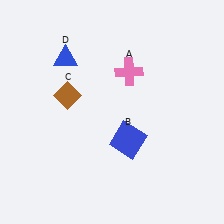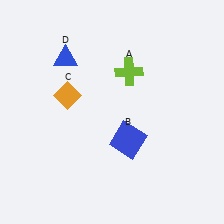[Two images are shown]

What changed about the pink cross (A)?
In Image 1, A is pink. In Image 2, it changed to lime.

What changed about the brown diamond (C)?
In Image 1, C is brown. In Image 2, it changed to orange.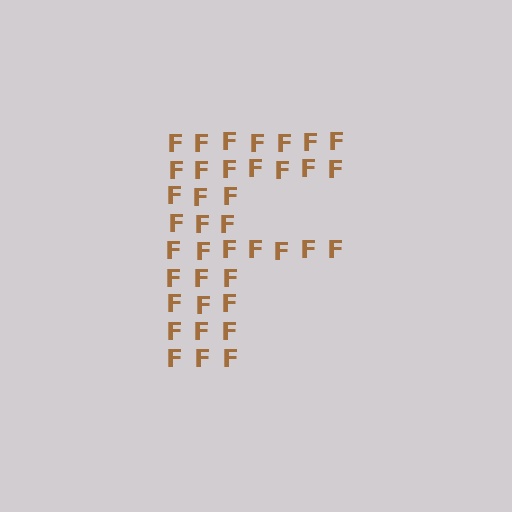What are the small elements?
The small elements are letter F's.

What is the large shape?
The large shape is the letter F.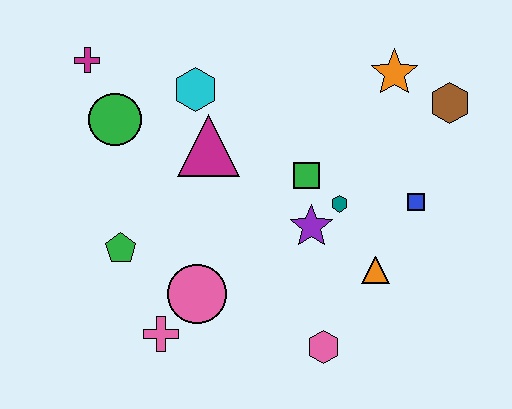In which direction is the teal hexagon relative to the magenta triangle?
The teal hexagon is to the right of the magenta triangle.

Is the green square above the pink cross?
Yes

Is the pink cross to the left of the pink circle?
Yes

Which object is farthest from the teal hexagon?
The magenta cross is farthest from the teal hexagon.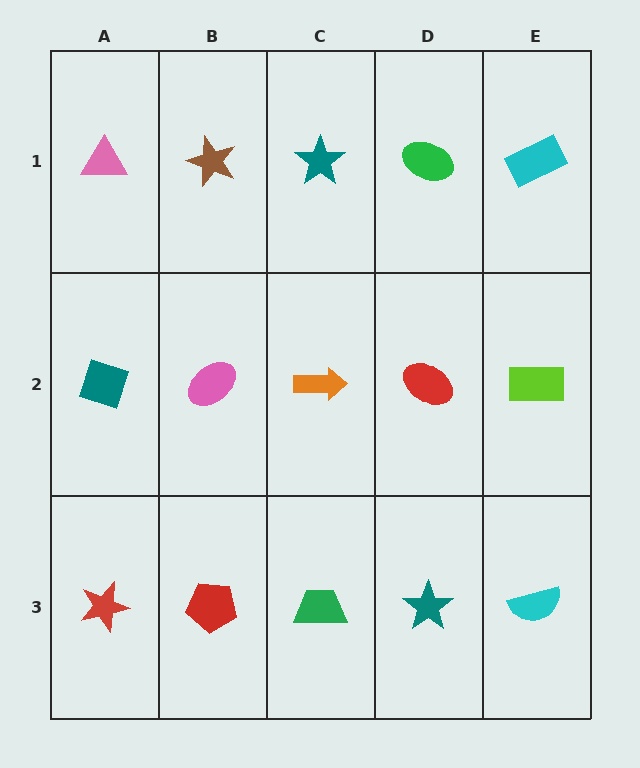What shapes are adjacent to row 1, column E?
A lime rectangle (row 2, column E), a green ellipse (row 1, column D).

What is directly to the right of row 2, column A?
A pink ellipse.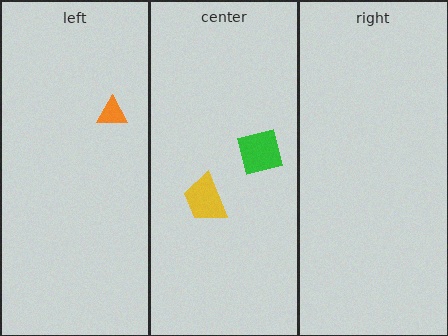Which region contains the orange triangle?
The left region.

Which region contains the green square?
The center region.